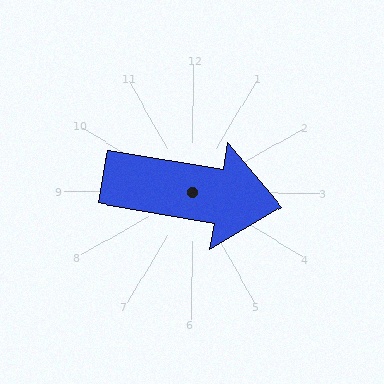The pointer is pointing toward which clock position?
Roughly 3 o'clock.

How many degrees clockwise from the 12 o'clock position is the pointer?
Approximately 99 degrees.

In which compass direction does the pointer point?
East.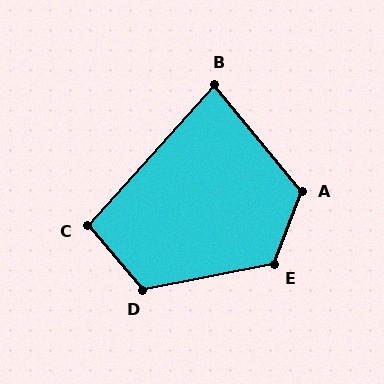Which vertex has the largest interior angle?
E, at approximately 122 degrees.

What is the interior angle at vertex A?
Approximately 120 degrees (obtuse).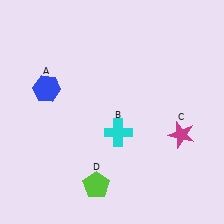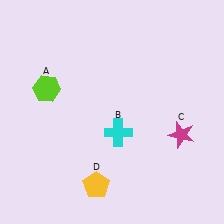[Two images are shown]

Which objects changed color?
A changed from blue to lime. D changed from lime to yellow.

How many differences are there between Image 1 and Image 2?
There are 2 differences between the two images.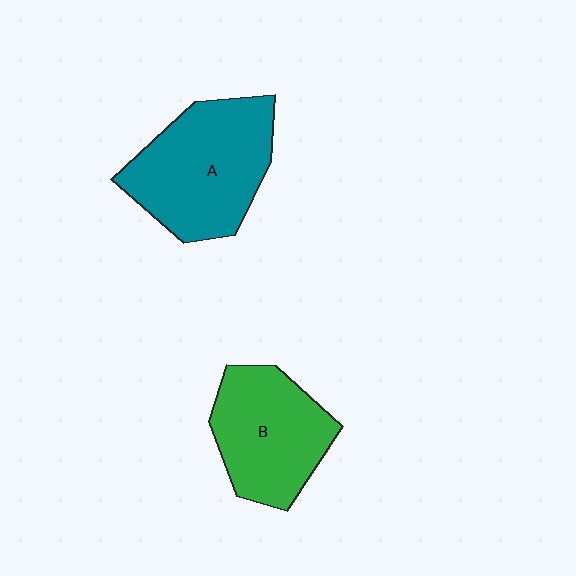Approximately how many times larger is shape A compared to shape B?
Approximately 1.2 times.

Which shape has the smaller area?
Shape B (green).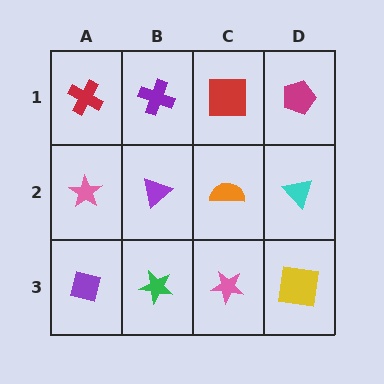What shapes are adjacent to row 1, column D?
A cyan triangle (row 2, column D), a red square (row 1, column C).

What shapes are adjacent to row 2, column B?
A purple cross (row 1, column B), a green star (row 3, column B), a pink star (row 2, column A), an orange semicircle (row 2, column C).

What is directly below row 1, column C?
An orange semicircle.